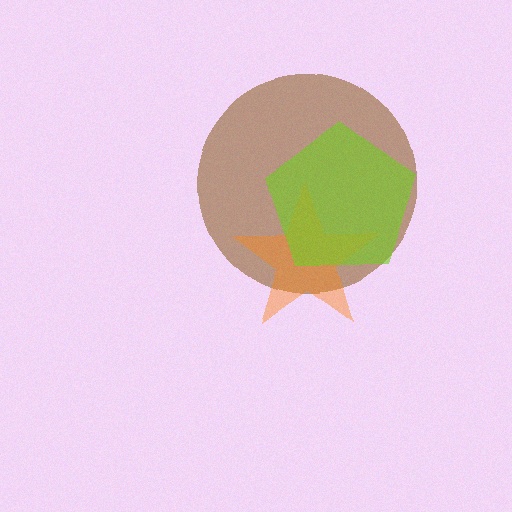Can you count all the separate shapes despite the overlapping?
Yes, there are 3 separate shapes.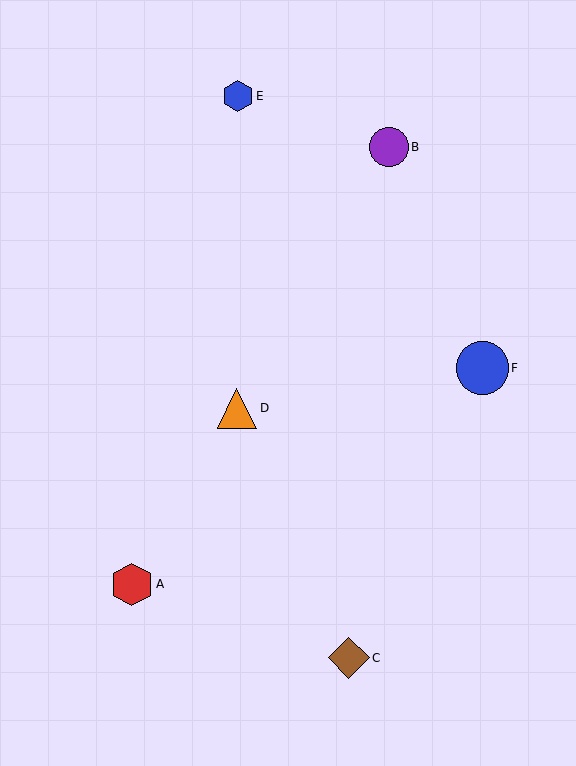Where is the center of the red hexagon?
The center of the red hexagon is at (132, 584).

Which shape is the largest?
The blue circle (labeled F) is the largest.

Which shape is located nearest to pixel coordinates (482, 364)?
The blue circle (labeled F) at (482, 368) is nearest to that location.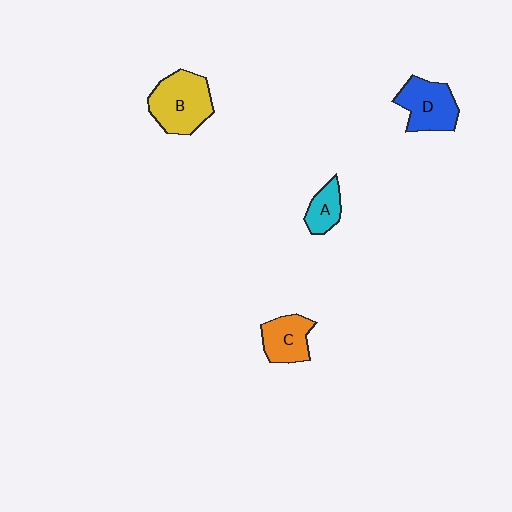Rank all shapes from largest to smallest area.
From largest to smallest: B (yellow), D (blue), C (orange), A (cyan).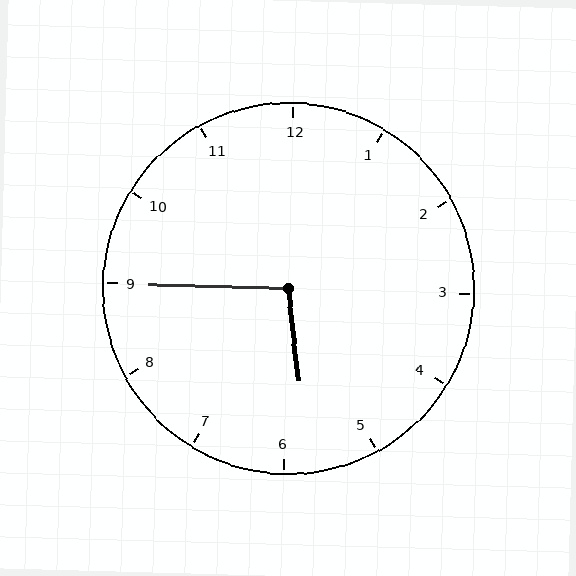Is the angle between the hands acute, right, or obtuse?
It is obtuse.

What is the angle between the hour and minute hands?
Approximately 98 degrees.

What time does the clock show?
5:45.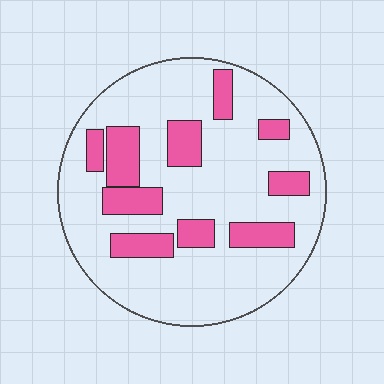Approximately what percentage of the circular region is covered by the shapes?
Approximately 25%.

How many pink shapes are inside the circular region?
10.